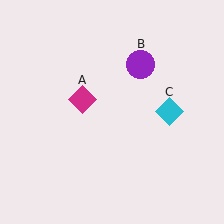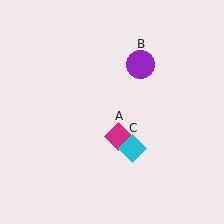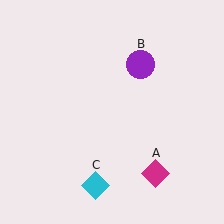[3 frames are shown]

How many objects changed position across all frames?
2 objects changed position: magenta diamond (object A), cyan diamond (object C).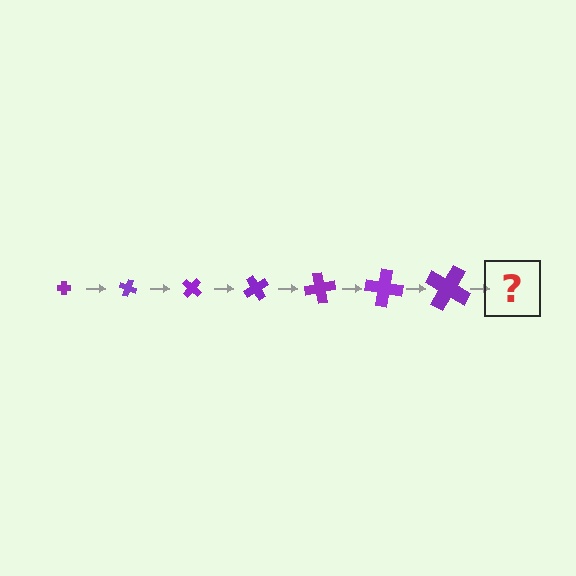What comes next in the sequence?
The next element should be a cross, larger than the previous one and rotated 140 degrees from the start.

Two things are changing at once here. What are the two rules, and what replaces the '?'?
The two rules are that the cross grows larger each step and it rotates 20 degrees each step. The '?' should be a cross, larger than the previous one and rotated 140 degrees from the start.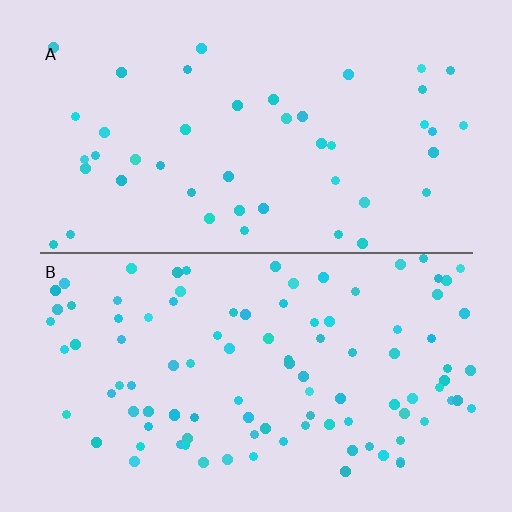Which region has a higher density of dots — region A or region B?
B (the bottom).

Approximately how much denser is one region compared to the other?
Approximately 2.3× — region B over region A.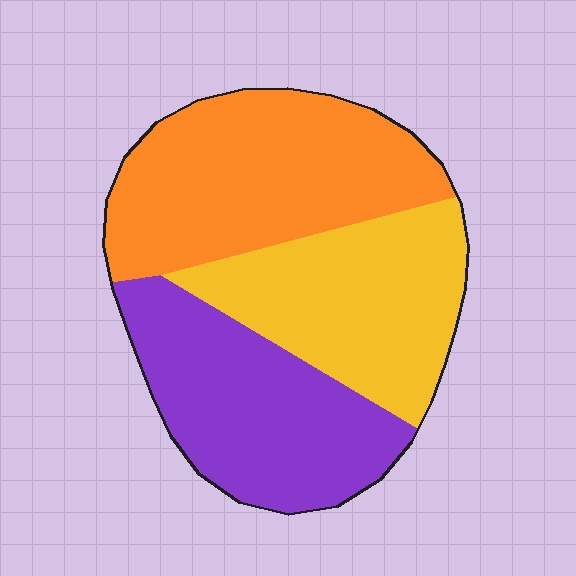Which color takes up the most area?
Orange, at roughly 35%.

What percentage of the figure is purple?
Purple covers 32% of the figure.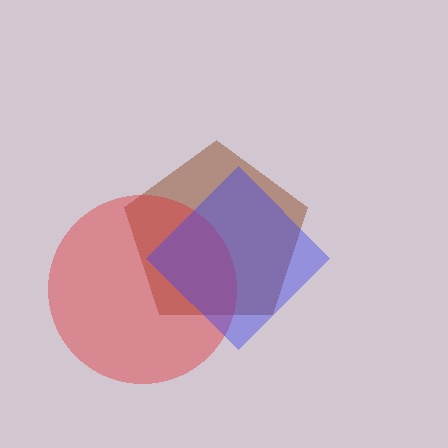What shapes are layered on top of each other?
The layered shapes are: a brown pentagon, a red circle, a blue diamond.